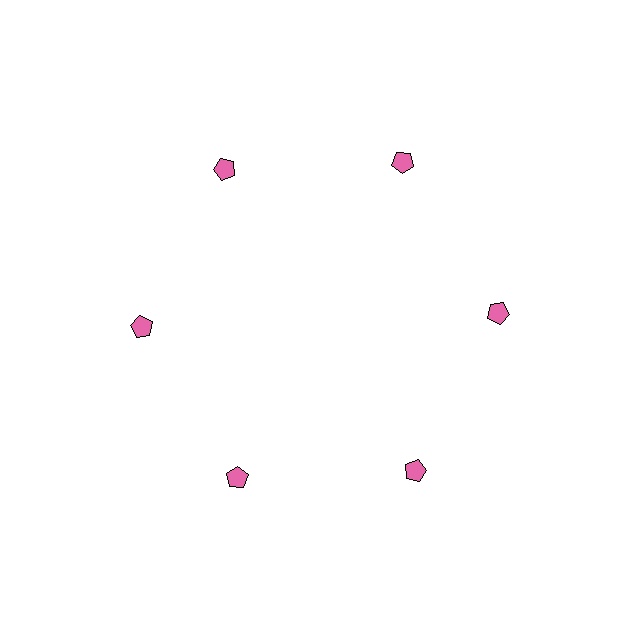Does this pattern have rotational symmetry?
Yes, this pattern has 6-fold rotational symmetry. It looks the same after rotating 60 degrees around the center.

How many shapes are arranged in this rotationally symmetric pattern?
There are 6 shapes, arranged in 6 groups of 1.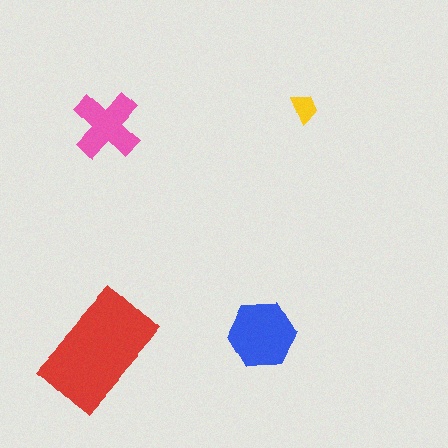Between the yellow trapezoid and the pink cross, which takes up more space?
The pink cross.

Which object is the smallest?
The yellow trapezoid.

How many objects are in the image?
There are 4 objects in the image.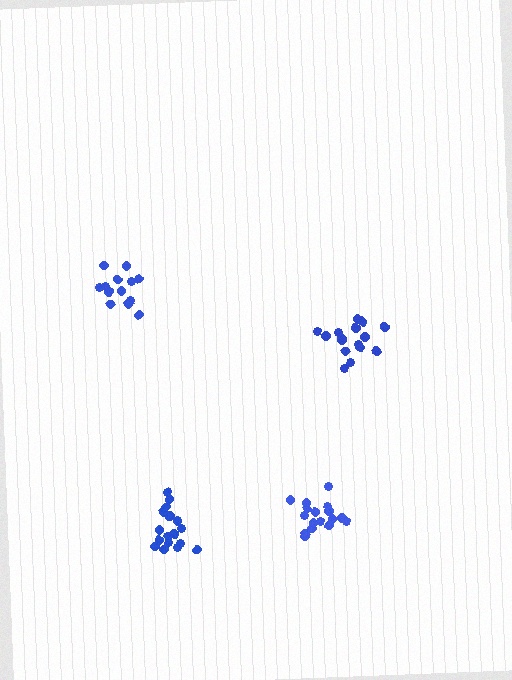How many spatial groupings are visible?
There are 4 spatial groupings.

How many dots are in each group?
Group 1: 17 dots, Group 2: 18 dots, Group 3: 17 dots, Group 4: 13 dots (65 total).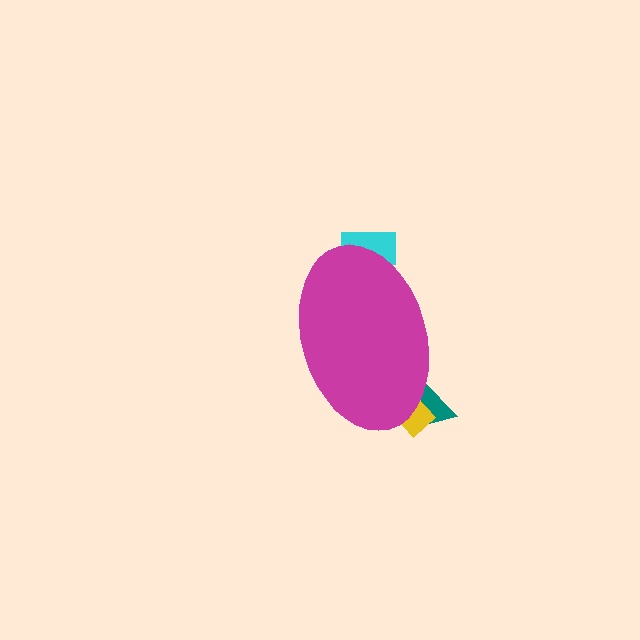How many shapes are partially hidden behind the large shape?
3 shapes are partially hidden.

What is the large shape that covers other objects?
A magenta ellipse.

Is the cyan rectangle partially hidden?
Yes, the cyan rectangle is partially hidden behind the magenta ellipse.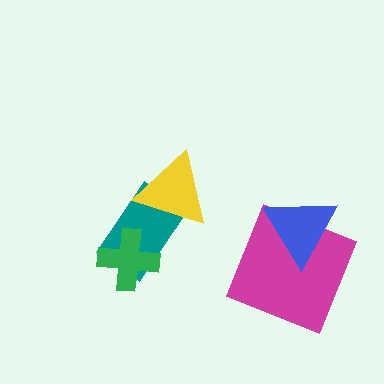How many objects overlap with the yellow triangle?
1 object overlaps with the yellow triangle.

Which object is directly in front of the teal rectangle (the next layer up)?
The green cross is directly in front of the teal rectangle.